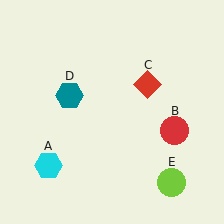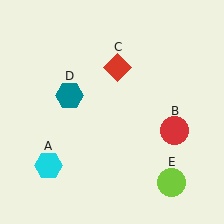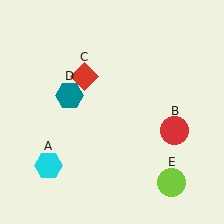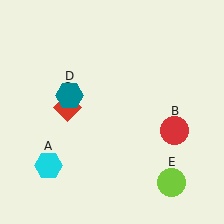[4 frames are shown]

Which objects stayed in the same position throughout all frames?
Cyan hexagon (object A) and red circle (object B) and teal hexagon (object D) and lime circle (object E) remained stationary.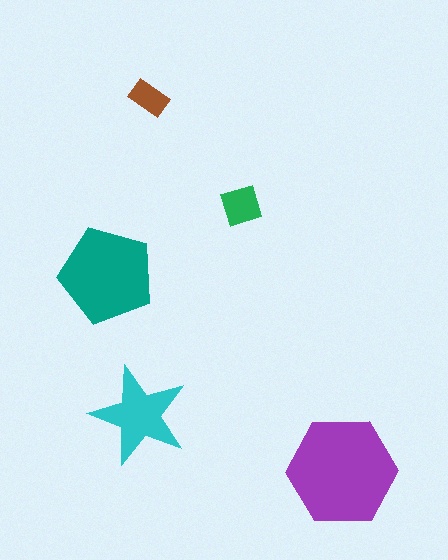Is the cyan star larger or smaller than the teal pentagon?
Smaller.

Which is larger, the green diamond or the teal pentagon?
The teal pentagon.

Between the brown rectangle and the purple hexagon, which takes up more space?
The purple hexagon.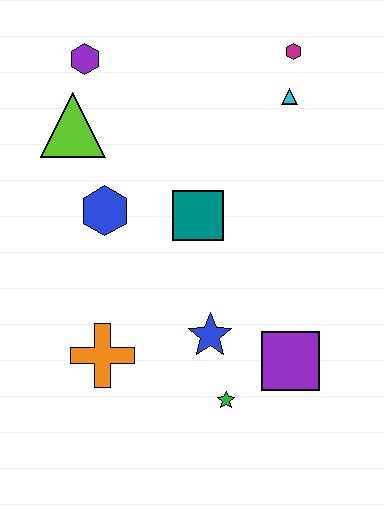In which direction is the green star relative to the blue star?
The green star is below the blue star.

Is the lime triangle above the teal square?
Yes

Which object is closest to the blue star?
The green star is closest to the blue star.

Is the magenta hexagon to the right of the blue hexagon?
Yes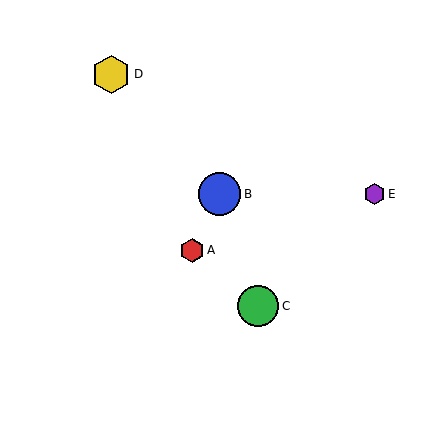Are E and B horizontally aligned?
Yes, both are at y≈194.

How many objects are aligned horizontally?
2 objects (B, E) are aligned horizontally.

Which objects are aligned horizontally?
Objects B, E are aligned horizontally.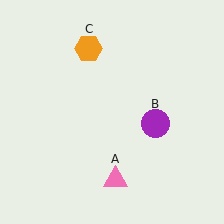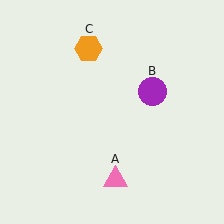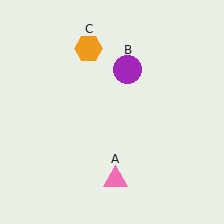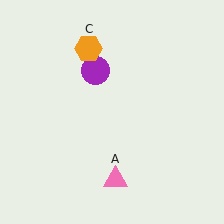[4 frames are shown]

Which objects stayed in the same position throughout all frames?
Pink triangle (object A) and orange hexagon (object C) remained stationary.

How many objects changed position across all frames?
1 object changed position: purple circle (object B).